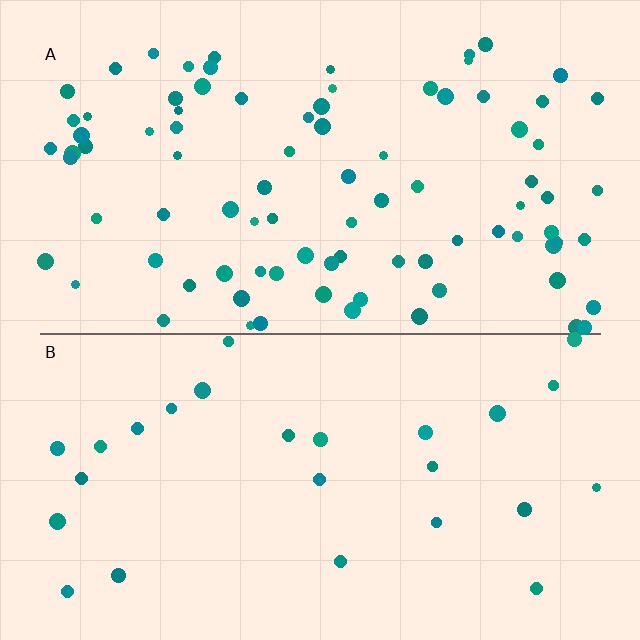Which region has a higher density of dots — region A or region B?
A (the top).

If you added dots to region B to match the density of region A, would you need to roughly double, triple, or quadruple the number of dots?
Approximately triple.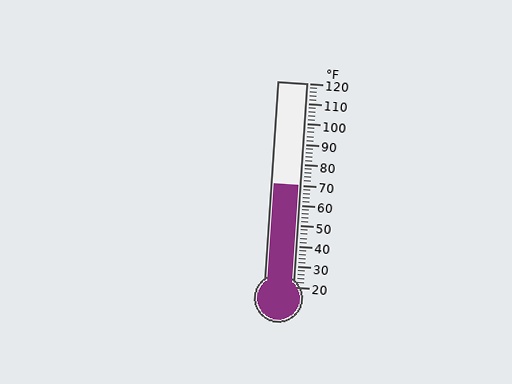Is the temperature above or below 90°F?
The temperature is below 90°F.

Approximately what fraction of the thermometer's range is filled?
The thermometer is filled to approximately 50% of its range.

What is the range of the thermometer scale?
The thermometer scale ranges from 20°F to 120°F.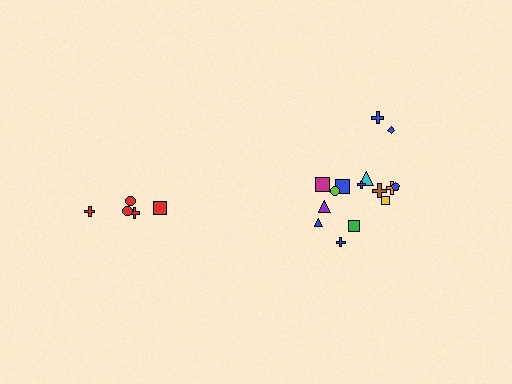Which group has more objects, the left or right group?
The right group.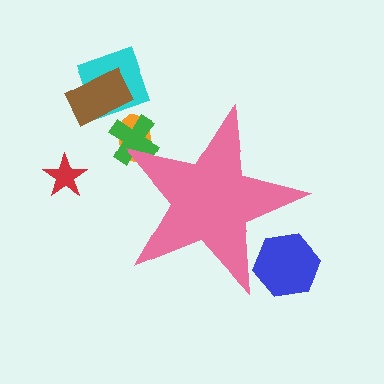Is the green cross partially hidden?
Yes, the green cross is partially hidden behind the pink star.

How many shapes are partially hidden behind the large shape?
3 shapes are partially hidden.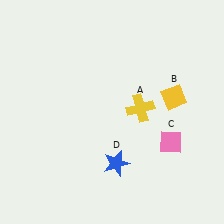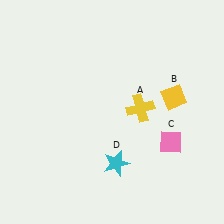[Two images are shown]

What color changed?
The star (D) changed from blue in Image 1 to cyan in Image 2.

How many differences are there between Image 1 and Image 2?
There is 1 difference between the two images.